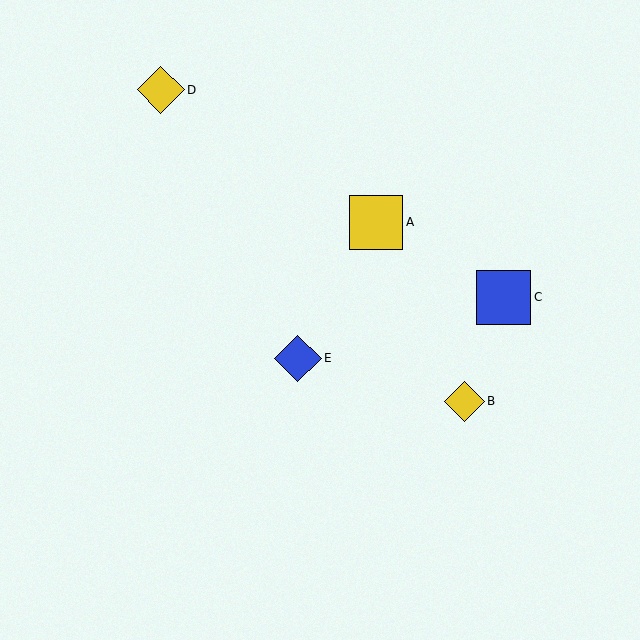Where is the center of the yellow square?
The center of the yellow square is at (376, 222).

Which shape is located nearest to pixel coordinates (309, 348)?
The blue diamond (labeled E) at (298, 358) is nearest to that location.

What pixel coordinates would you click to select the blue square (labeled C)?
Click at (504, 297) to select the blue square C.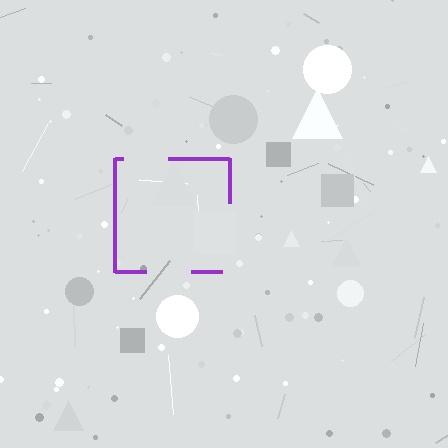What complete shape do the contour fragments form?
The contour fragments form a square.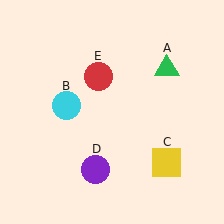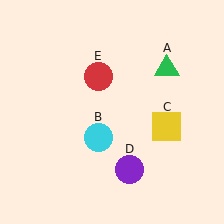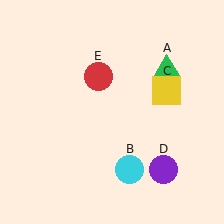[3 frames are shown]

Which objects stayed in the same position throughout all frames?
Green triangle (object A) and red circle (object E) remained stationary.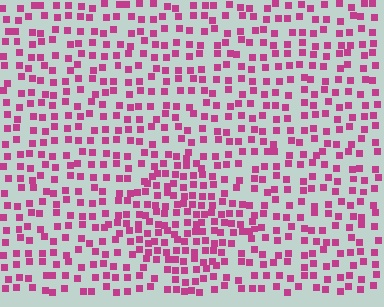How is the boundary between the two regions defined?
The boundary is defined by a change in element density (approximately 1.7x ratio). All elements are the same color, size, and shape.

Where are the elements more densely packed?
The elements are more densely packed inside the diamond boundary.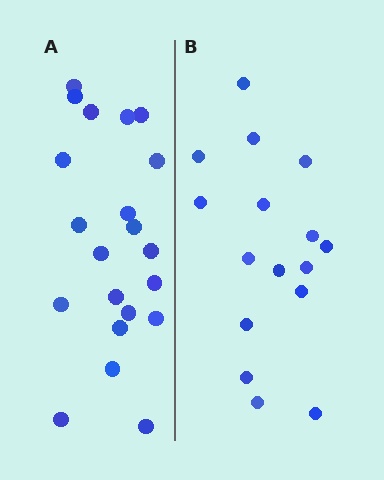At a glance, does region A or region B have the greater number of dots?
Region A (the left region) has more dots.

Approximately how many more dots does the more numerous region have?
Region A has about 5 more dots than region B.